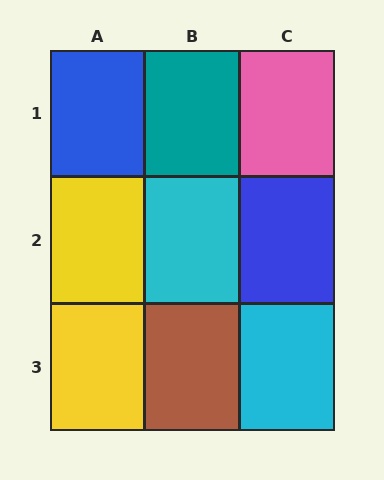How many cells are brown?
1 cell is brown.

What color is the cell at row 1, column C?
Pink.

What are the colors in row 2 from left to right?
Yellow, cyan, blue.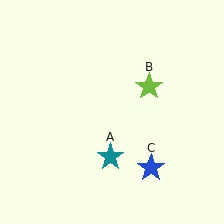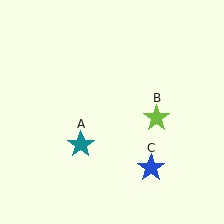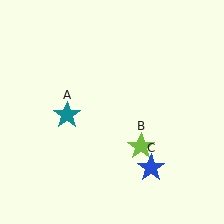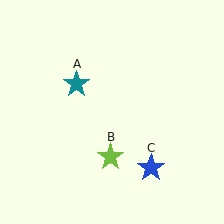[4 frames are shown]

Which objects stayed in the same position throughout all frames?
Blue star (object C) remained stationary.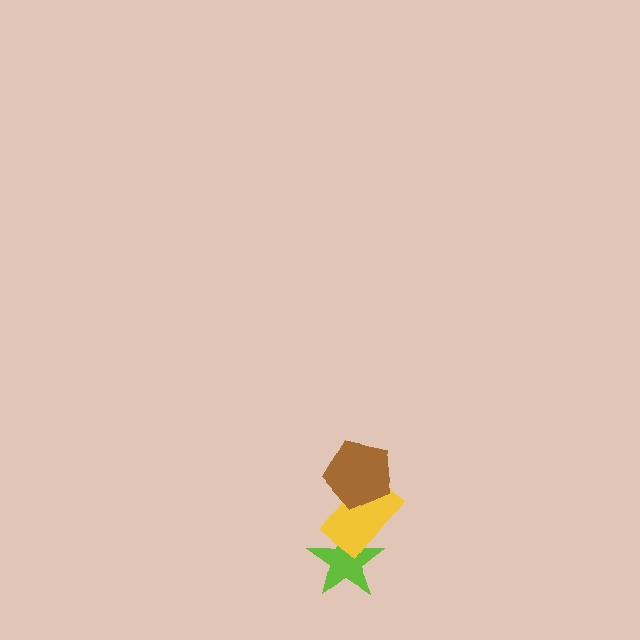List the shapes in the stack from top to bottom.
From top to bottom: the brown pentagon, the yellow rectangle, the lime star.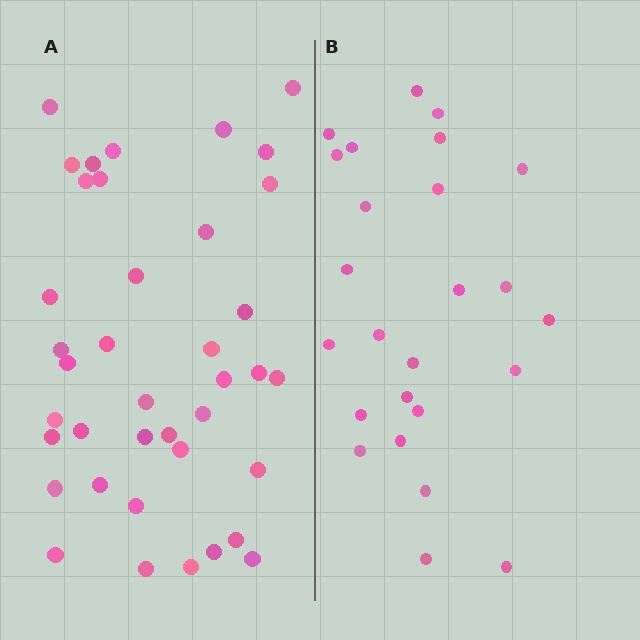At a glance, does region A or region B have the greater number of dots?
Region A (the left region) has more dots.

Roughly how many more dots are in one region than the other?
Region A has approximately 15 more dots than region B.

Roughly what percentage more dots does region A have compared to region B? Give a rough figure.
About 55% more.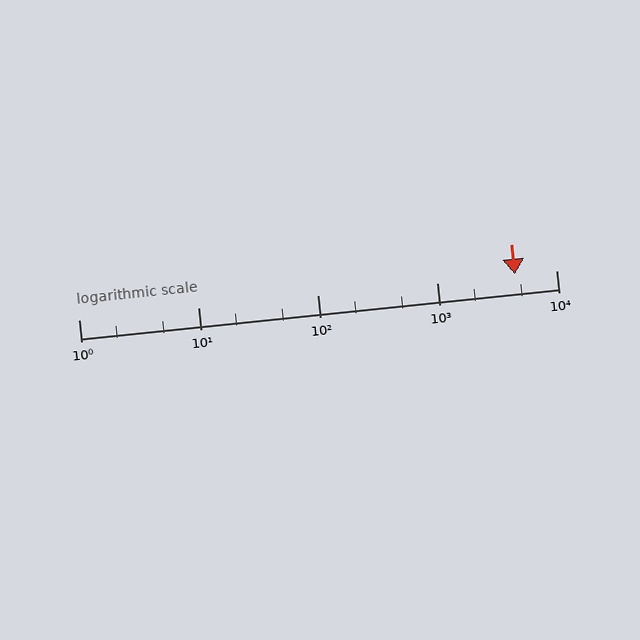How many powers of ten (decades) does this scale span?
The scale spans 4 decades, from 1 to 10000.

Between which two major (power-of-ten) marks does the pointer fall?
The pointer is between 1000 and 10000.